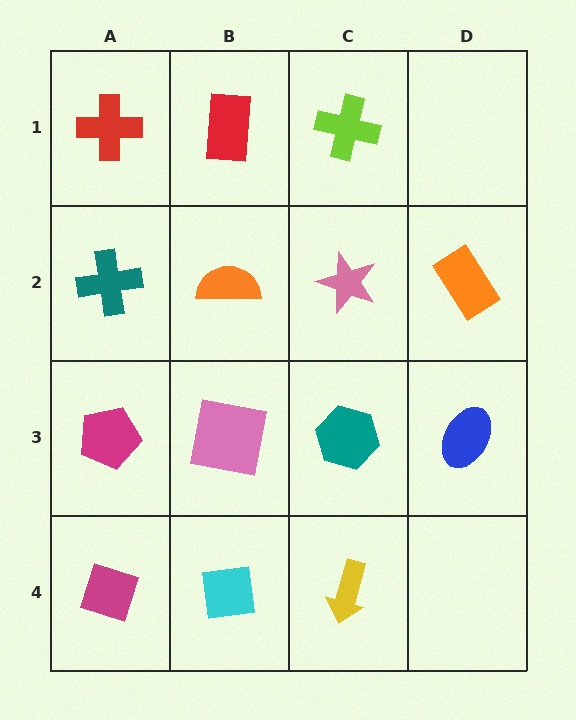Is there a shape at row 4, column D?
No, that cell is empty.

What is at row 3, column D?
A blue ellipse.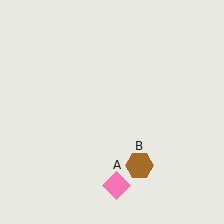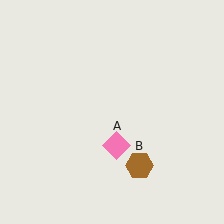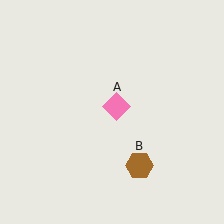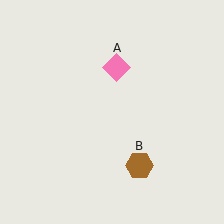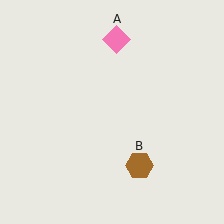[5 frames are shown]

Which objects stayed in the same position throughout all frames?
Brown hexagon (object B) remained stationary.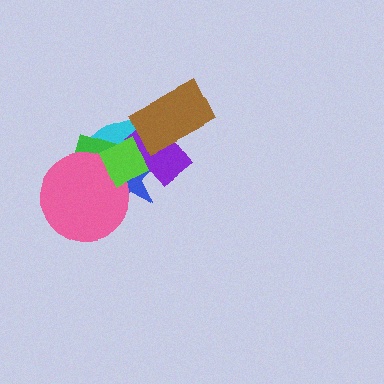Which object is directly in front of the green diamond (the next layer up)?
The pink circle is directly in front of the green diamond.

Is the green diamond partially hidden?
Yes, it is partially covered by another shape.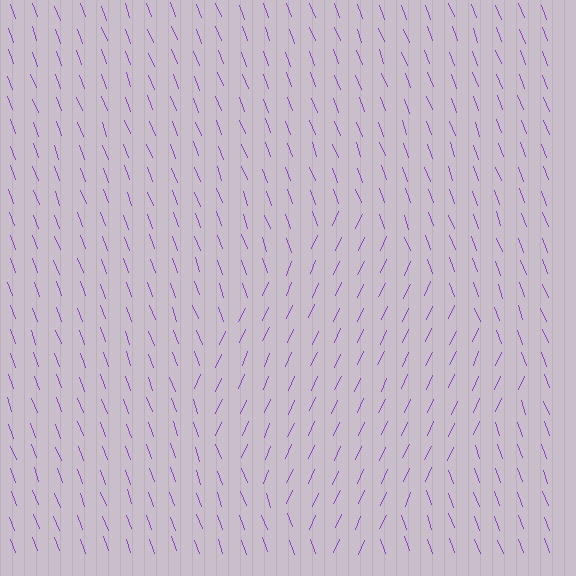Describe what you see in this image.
The image is filled with small purple line segments. A diamond region in the image has lines oriented differently from the surrounding lines, creating a visible texture boundary.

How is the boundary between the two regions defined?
The boundary is defined purely by a change in line orientation (approximately 45 degrees difference). All lines are the same color and thickness.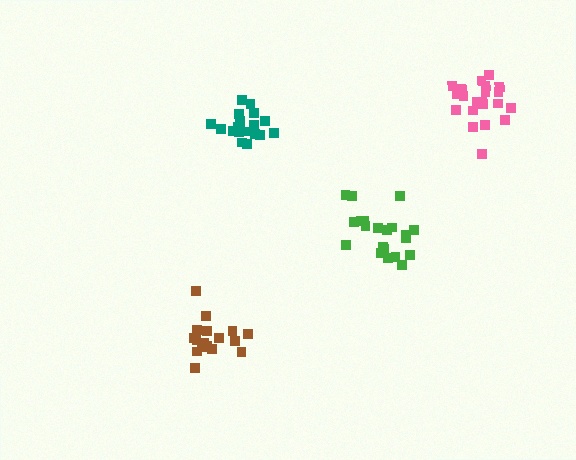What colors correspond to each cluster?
The clusters are colored: green, brown, pink, teal.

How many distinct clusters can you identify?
There are 4 distinct clusters.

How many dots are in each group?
Group 1: 21 dots, Group 2: 17 dots, Group 3: 21 dots, Group 4: 19 dots (78 total).